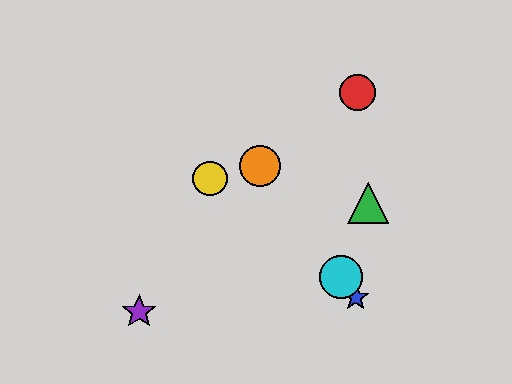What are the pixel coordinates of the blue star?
The blue star is at (356, 297).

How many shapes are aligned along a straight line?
3 shapes (the blue star, the orange circle, the cyan circle) are aligned along a straight line.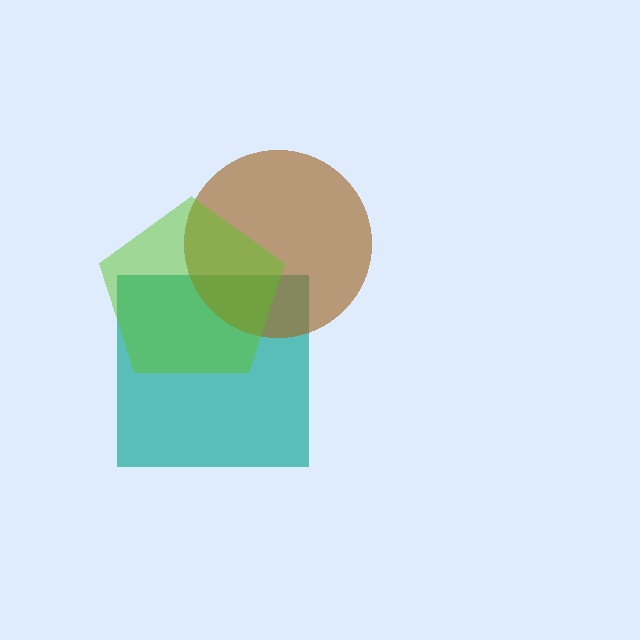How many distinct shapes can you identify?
There are 3 distinct shapes: a teal square, a brown circle, a lime pentagon.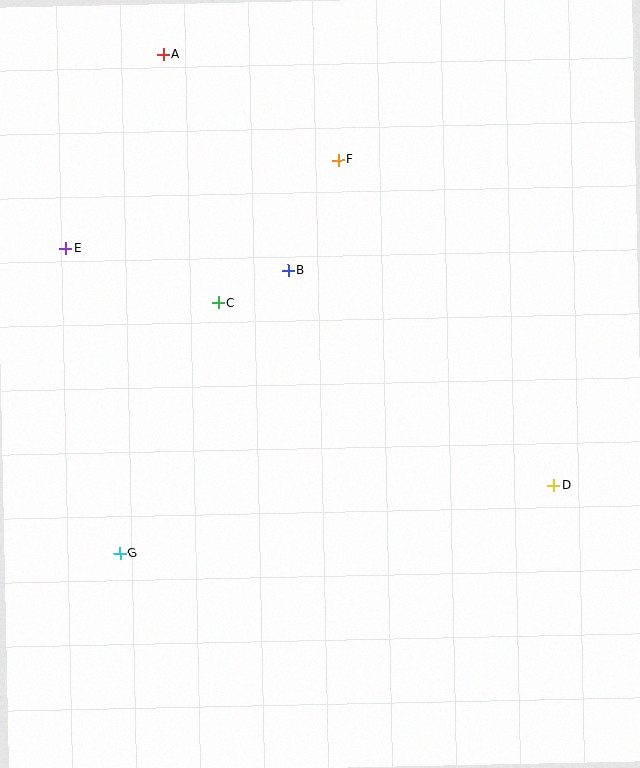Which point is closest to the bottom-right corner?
Point D is closest to the bottom-right corner.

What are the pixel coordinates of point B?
Point B is at (288, 270).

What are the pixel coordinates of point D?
Point D is at (554, 485).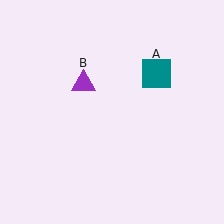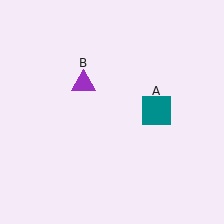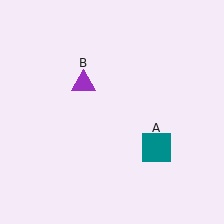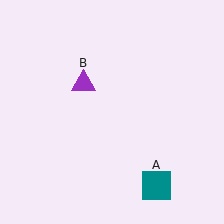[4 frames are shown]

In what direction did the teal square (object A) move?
The teal square (object A) moved down.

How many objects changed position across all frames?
1 object changed position: teal square (object A).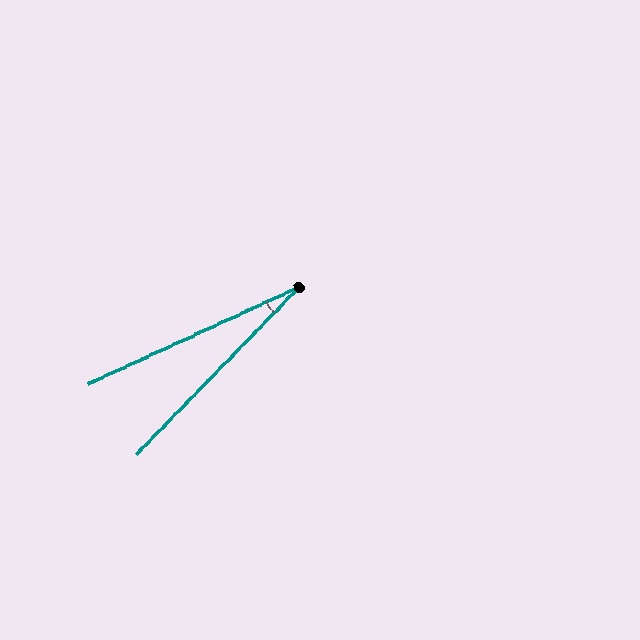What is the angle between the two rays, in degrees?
Approximately 21 degrees.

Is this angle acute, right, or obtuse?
It is acute.